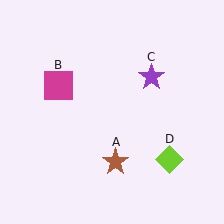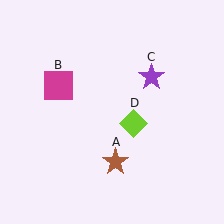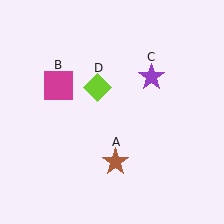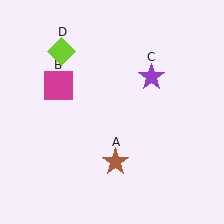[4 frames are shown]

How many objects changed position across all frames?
1 object changed position: lime diamond (object D).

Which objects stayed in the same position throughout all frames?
Brown star (object A) and magenta square (object B) and purple star (object C) remained stationary.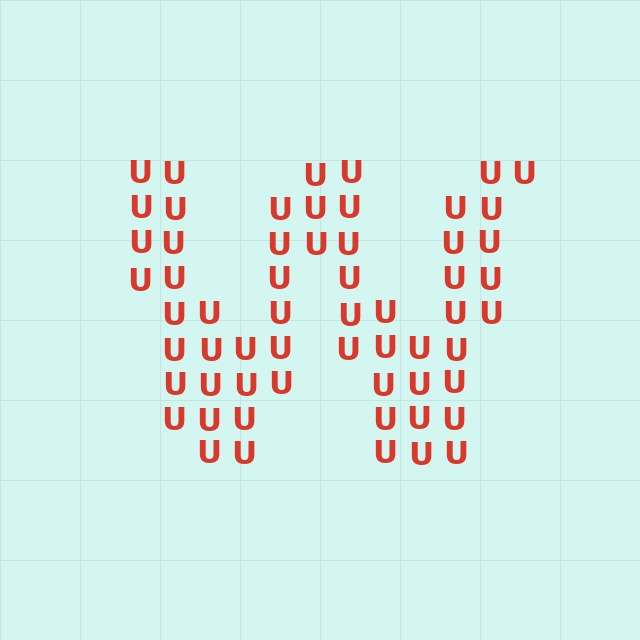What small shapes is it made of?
It is made of small letter U's.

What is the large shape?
The large shape is the letter W.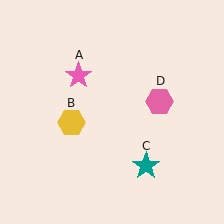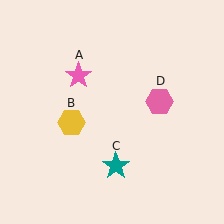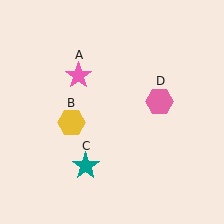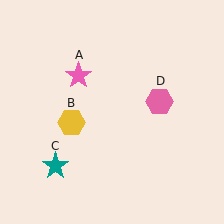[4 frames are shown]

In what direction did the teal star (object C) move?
The teal star (object C) moved left.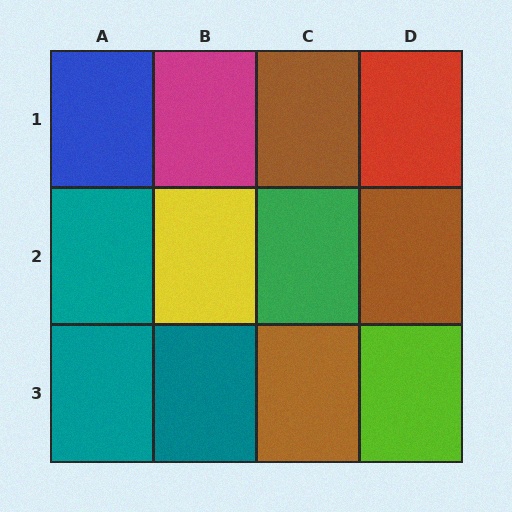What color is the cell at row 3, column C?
Brown.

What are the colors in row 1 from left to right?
Blue, magenta, brown, red.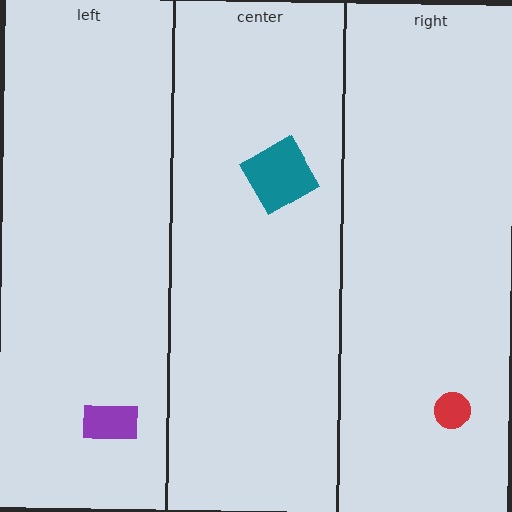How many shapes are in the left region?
1.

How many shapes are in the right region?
1.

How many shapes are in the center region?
1.